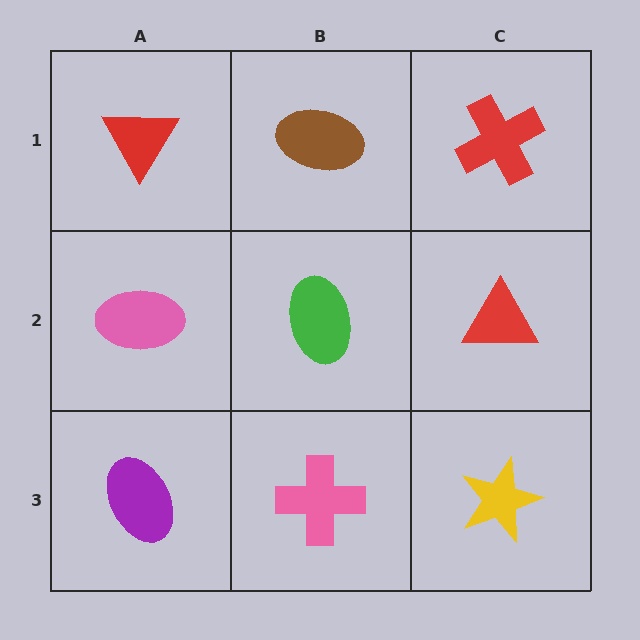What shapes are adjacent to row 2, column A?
A red triangle (row 1, column A), a purple ellipse (row 3, column A), a green ellipse (row 2, column B).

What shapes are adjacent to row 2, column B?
A brown ellipse (row 1, column B), a pink cross (row 3, column B), a pink ellipse (row 2, column A), a red triangle (row 2, column C).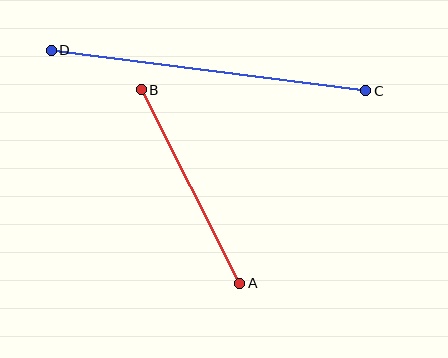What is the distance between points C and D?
The distance is approximately 317 pixels.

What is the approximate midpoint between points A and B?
The midpoint is at approximately (191, 187) pixels.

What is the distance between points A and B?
The distance is approximately 217 pixels.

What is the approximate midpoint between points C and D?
The midpoint is at approximately (209, 70) pixels.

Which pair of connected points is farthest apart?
Points C and D are farthest apart.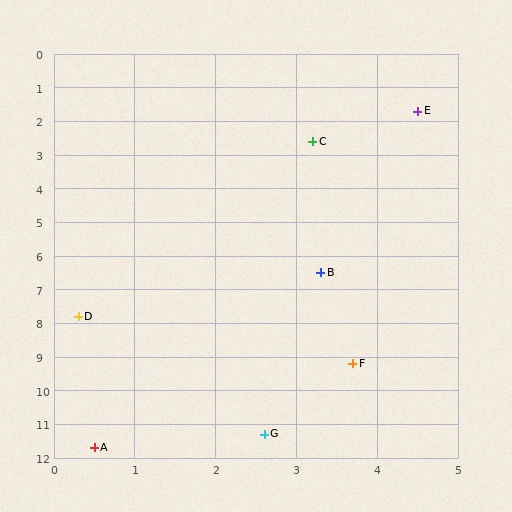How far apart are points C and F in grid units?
Points C and F are about 6.6 grid units apart.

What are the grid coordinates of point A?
Point A is at approximately (0.5, 11.7).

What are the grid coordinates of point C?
Point C is at approximately (3.2, 2.6).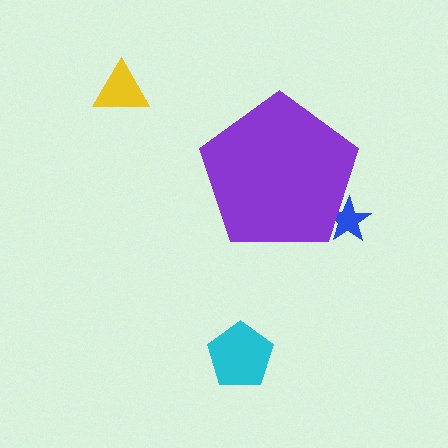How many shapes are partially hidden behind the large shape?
1 shape is partially hidden.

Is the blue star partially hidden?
Yes, the blue star is partially hidden behind the purple pentagon.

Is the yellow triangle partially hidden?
No, the yellow triangle is fully visible.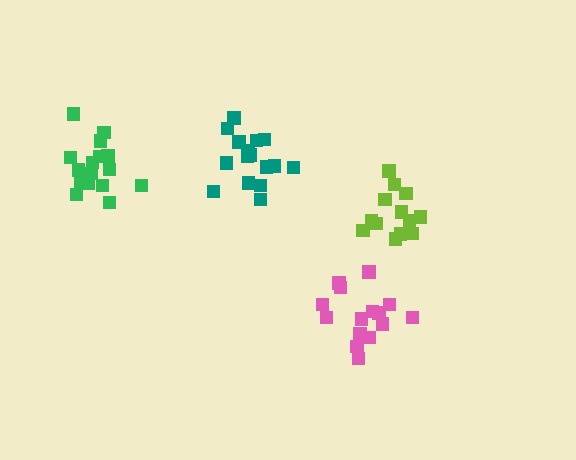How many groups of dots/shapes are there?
There are 4 groups.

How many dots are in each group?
Group 1: 15 dots, Group 2: 17 dots, Group 3: 16 dots, Group 4: 13 dots (61 total).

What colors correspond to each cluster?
The clusters are colored: pink, green, teal, lime.